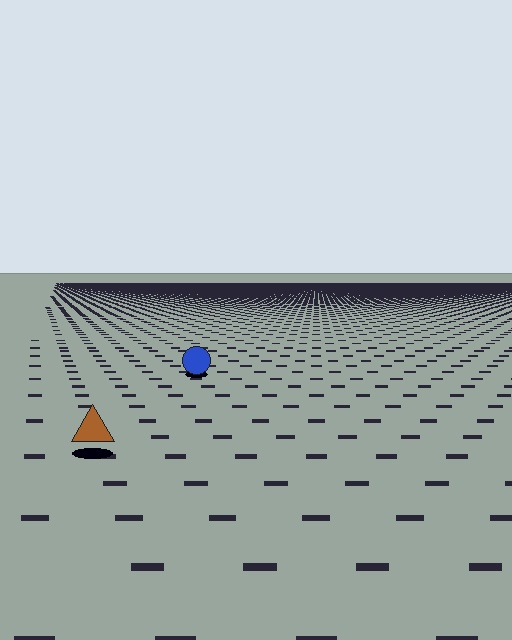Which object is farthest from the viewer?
The blue circle is farthest from the viewer. It appears smaller and the ground texture around it is denser.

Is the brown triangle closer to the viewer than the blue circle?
Yes. The brown triangle is closer — you can tell from the texture gradient: the ground texture is coarser near it.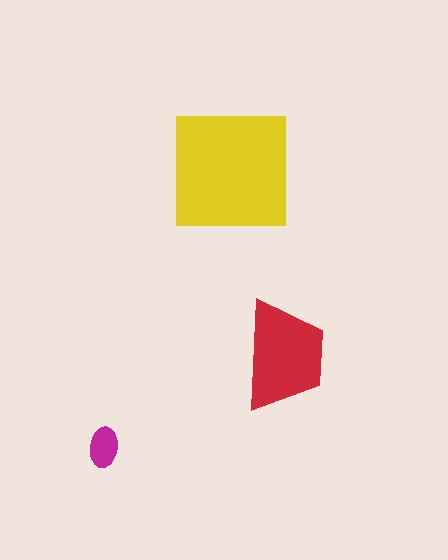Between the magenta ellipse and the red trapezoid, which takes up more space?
The red trapezoid.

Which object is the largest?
The yellow square.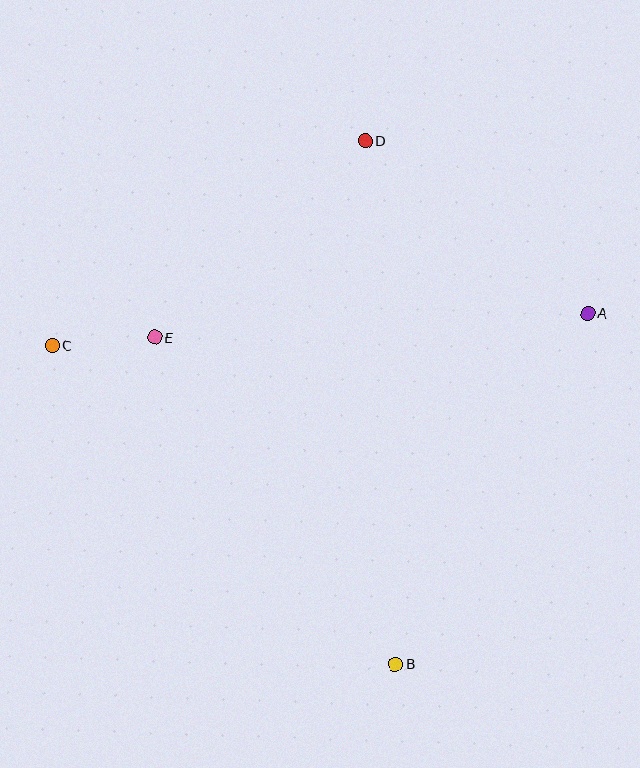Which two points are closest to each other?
Points C and E are closest to each other.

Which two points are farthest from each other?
Points A and C are farthest from each other.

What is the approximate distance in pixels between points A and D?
The distance between A and D is approximately 281 pixels.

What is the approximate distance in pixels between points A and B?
The distance between A and B is approximately 400 pixels.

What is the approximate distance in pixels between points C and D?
The distance between C and D is approximately 374 pixels.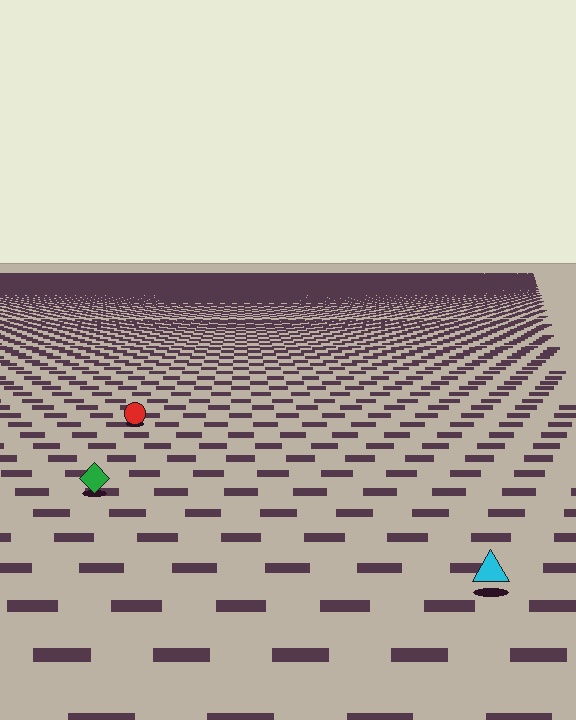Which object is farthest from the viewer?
The red circle is farthest from the viewer. It appears smaller and the ground texture around it is denser.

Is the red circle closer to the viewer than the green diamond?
No. The green diamond is closer — you can tell from the texture gradient: the ground texture is coarser near it.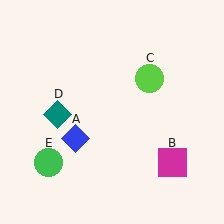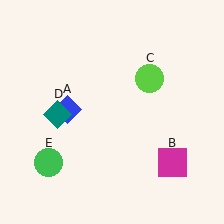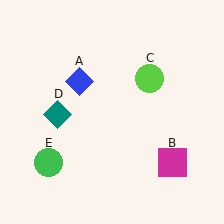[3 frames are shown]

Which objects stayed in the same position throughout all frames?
Magenta square (object B) and lime circle (object C) and teal diamond (object D) and green circle (object E) remained stationary.